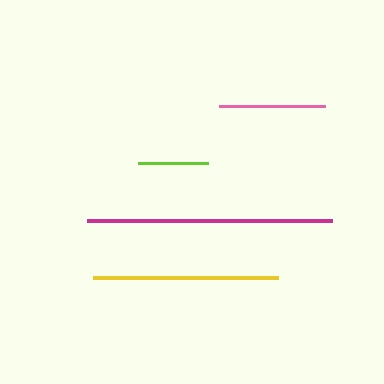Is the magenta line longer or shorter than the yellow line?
The magenta line is longer than the yellow line.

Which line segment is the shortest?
The lime line is the shortest at approximately 71 pixels.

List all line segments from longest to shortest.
From longest to shortest: magenta, yellow, pink, lime.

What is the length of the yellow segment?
The yellow segment is approximately 185 pixels long.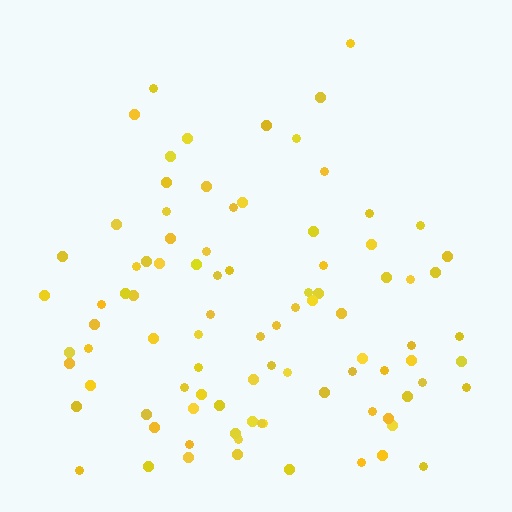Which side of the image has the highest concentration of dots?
The bottom.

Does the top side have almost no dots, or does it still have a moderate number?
Still a moderate number, just noticeably fewer than the bottom.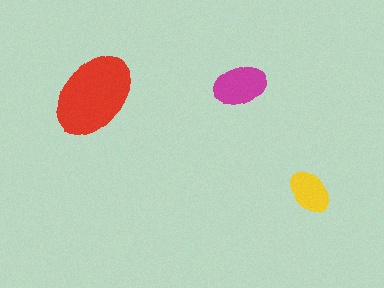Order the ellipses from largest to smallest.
the red one, the magenta one, the yellow one.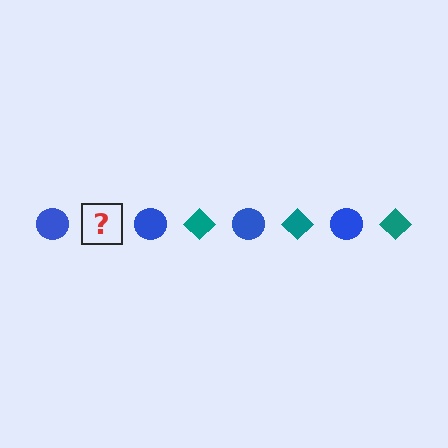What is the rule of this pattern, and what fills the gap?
The rule is that the pattern alternates between blue circle and teal diamond. The gap should be filled with a teal diamond.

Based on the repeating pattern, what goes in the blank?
The blank should be a teal diamond.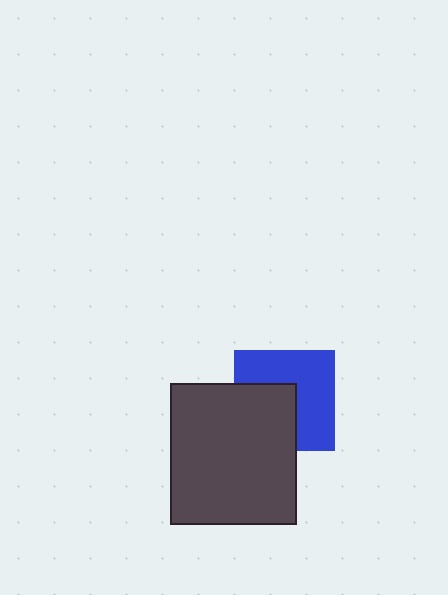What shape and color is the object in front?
The object in front is a dark gray rectangle.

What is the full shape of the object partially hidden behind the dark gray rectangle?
The partially hidden object is a blue square.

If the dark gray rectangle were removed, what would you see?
You would see the complete blue square.